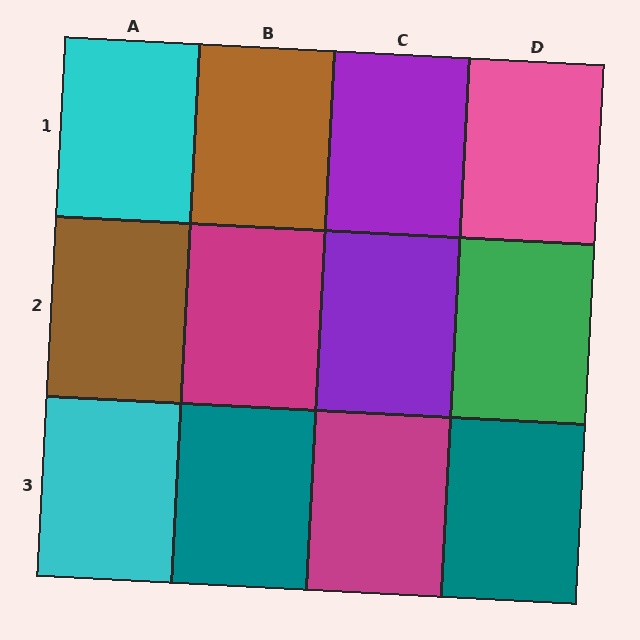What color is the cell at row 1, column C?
Purple.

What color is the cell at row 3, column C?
Magenta.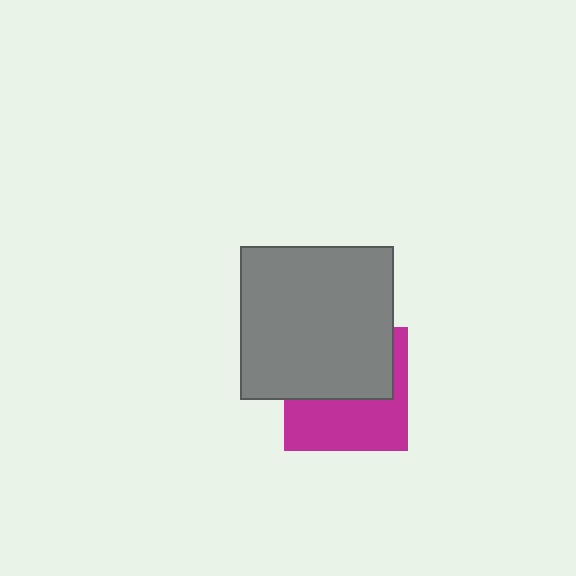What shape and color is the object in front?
The object in front is a gray square.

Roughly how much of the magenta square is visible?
About half of it is visible (roughly 48%).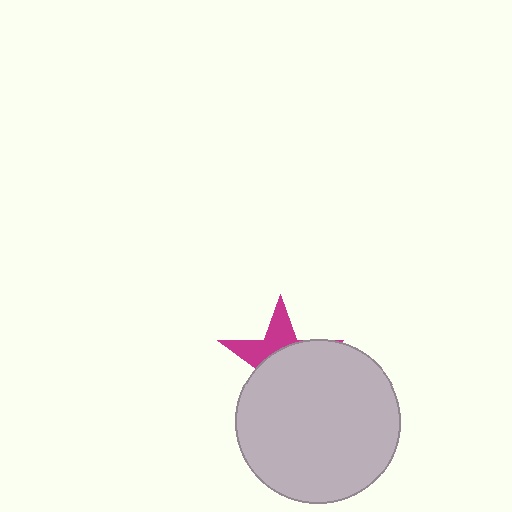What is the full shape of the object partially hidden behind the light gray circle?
The partially hidden object is a magenta star.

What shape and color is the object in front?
The object in front is a light gray circle.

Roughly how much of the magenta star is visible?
A small part of it is visible (roughly 36%).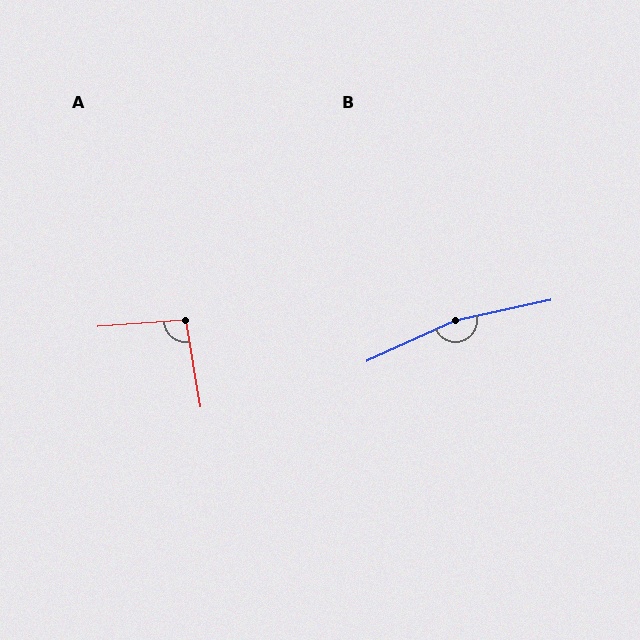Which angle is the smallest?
A, at approximately 95 degrees.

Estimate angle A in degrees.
Approximately 95 degrees.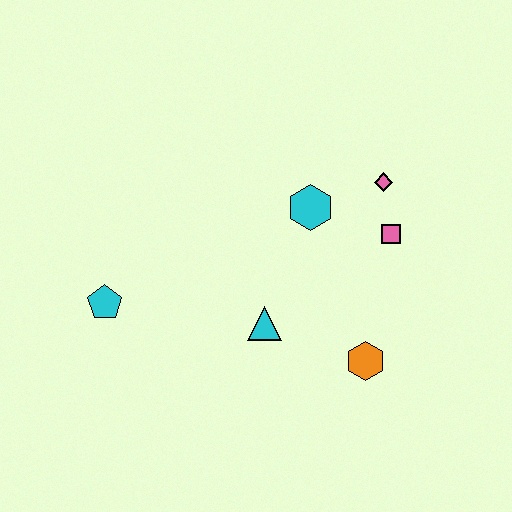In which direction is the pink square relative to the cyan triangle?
The pink square is to the right of the cyan triangle.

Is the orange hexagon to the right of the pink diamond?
No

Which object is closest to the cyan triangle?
The orange hexagon is closest to the cyan triangle.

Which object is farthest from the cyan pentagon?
The pink diamond is farthest from the cyan pentagon.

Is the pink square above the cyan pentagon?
Yes